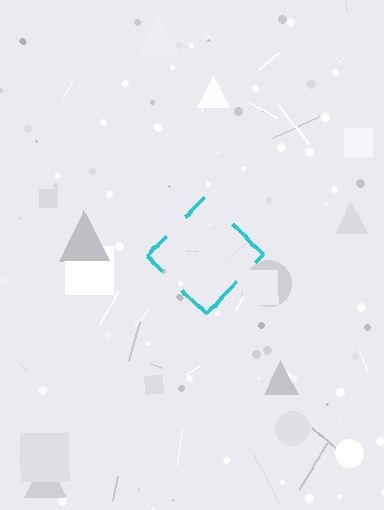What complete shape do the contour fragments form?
The contour fragments form a diamond.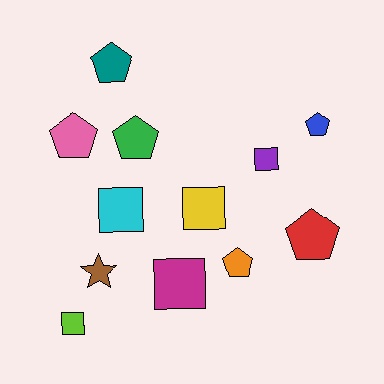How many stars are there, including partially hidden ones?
There is 1 star.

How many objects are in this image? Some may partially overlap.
There are 12 objects.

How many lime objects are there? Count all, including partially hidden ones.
There is 1 lime object.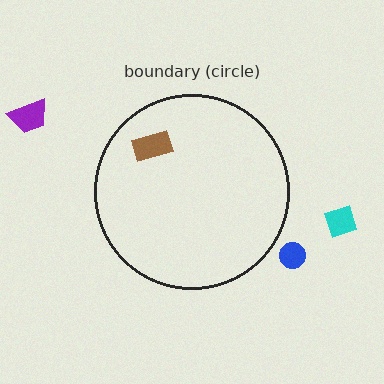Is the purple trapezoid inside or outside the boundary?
Outside.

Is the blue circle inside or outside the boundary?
Outside.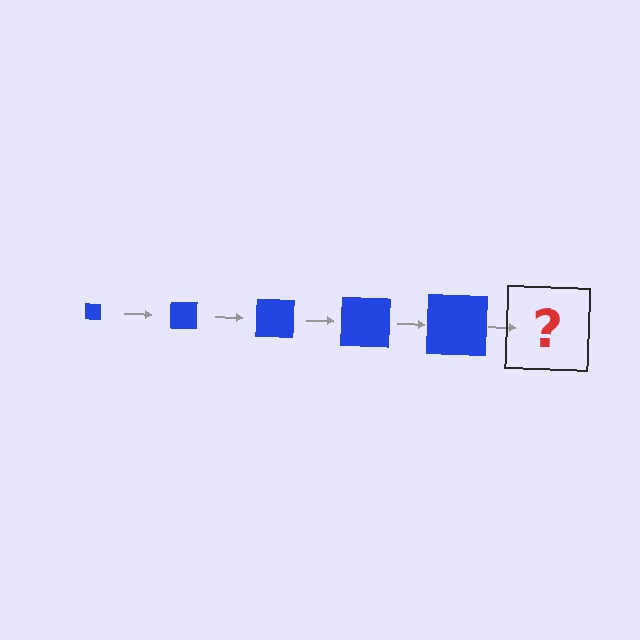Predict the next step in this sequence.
The next step is a blue square, larger than the previous one.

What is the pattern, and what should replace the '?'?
The pattern is that the square gets progressively larger each step. The '?' should be a blue square, larger than the previous one.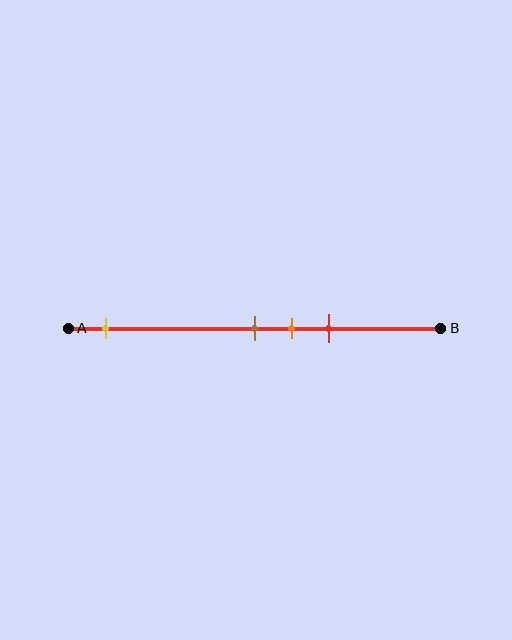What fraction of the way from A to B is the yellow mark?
The yellow mark is approximately 10% (0.1) of the way from A to B.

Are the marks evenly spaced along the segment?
No, the marks are not evenly spaced.